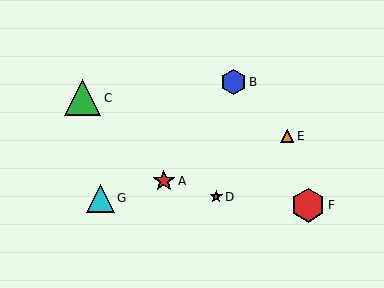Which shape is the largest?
The green triangle (labeled C) is the largest.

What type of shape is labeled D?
Shape D is a brown star.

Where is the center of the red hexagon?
The center of the red hexagon is at (308, 205).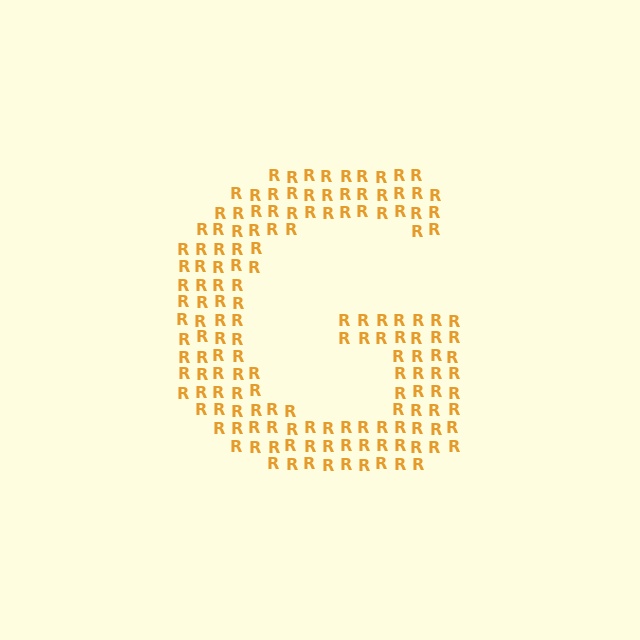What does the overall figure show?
The overall figure shows the letter G.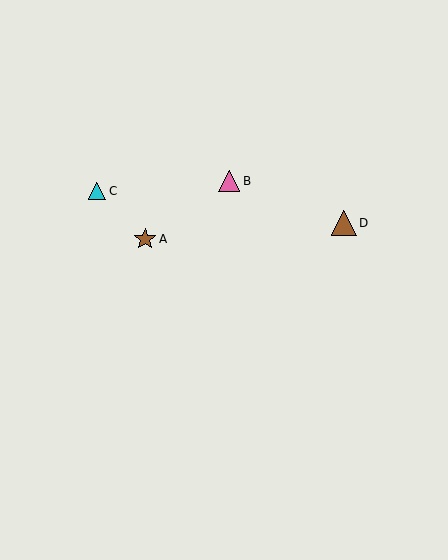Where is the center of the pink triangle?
The center of the pink triangle is at (229, 181).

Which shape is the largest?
The brown triangle (labeled D) is the largest.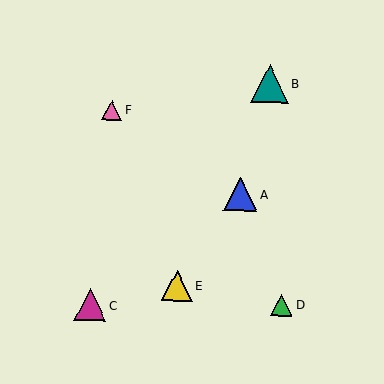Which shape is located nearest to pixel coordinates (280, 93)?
The teal triangle (labeled B) at (270, 84) is nearest to that location.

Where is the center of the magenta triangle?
The center of the magenta triangle is at (90, 305).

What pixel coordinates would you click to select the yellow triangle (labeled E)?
Click at (177, 285) to select the yellow triangle E.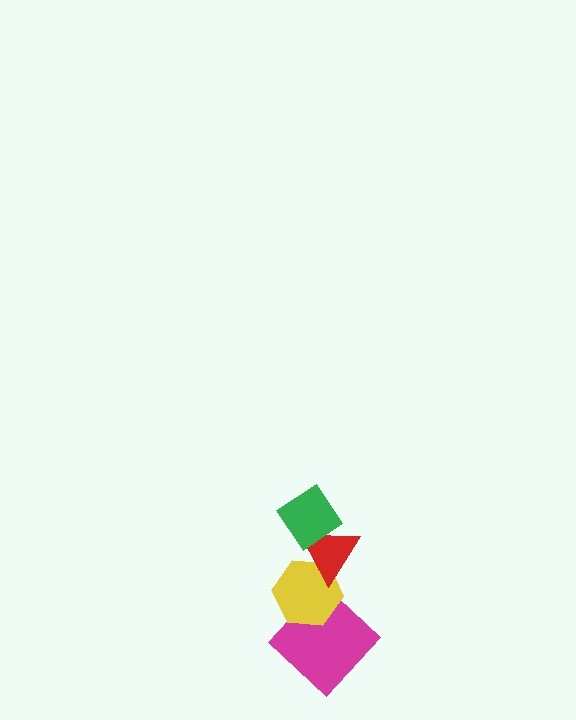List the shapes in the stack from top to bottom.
From top to bottom: the green diamond, the red triangle, the yellow hexagon, the magenta diamond.